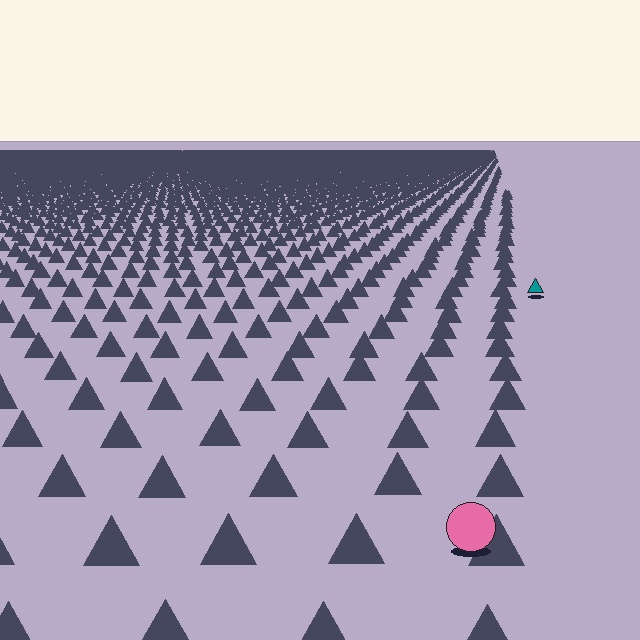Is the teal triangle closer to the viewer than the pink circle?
No. The pink circle is closer — you can tell from the texture gradient: the ground texture is coarser near it.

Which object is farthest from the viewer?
The teal triangle is farthest from the viewer. It appears smaller and the ground texture around it is denser.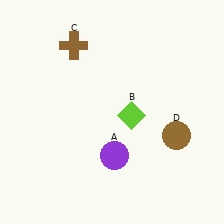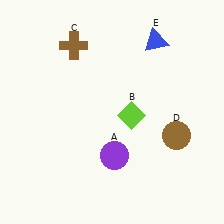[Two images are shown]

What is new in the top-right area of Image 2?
A blue triangle (E) was added in the top-right area of Image 2.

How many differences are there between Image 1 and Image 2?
There is 1 difference between the two images.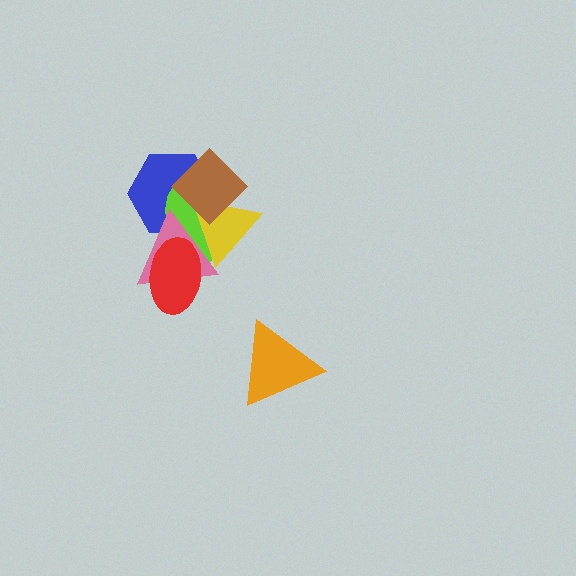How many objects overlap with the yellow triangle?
5 objects overlap with the yellow triangle.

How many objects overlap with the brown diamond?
3 objects overlap with the brown diamond.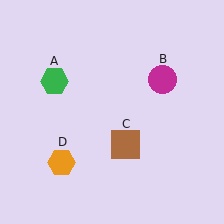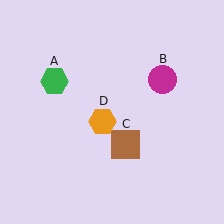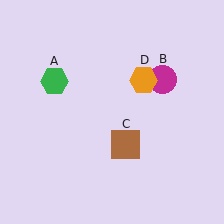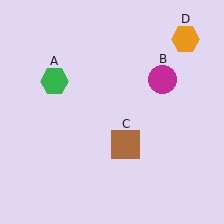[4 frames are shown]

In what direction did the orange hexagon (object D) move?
The orange hexagon (object D) moved up and to the right.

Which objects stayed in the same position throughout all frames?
Green hexagon (object A) and magenta circle (object B) and brown square (object C) remained stationary.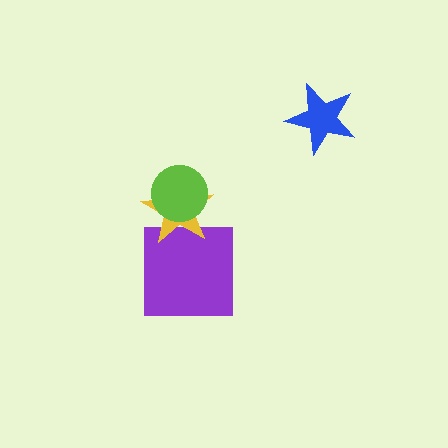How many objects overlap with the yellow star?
2 objects overlap with the yellow star.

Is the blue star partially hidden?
No, no other shape covers it.